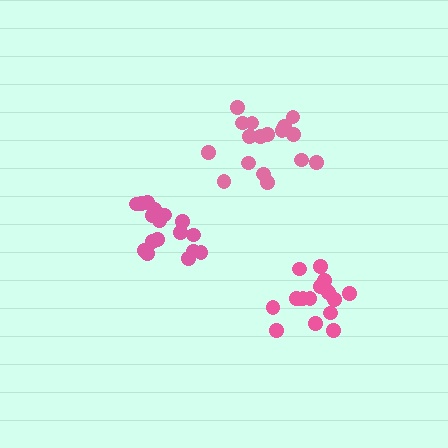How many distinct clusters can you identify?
There are 3 distinct clusters.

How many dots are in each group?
Group 1: 17 dots, Group 2: 17 dots, Group 3: 17 dots (51 total).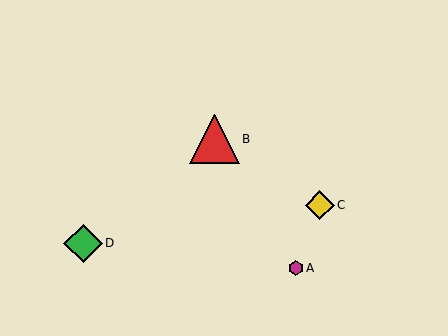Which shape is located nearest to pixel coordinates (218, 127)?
The red triangle (labeled B) at (214, 139) is nearest to that location.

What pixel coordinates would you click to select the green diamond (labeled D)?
Click at (83, 243) to select the green diamond D.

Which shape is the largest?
The red triangle (labeled B) is the largest.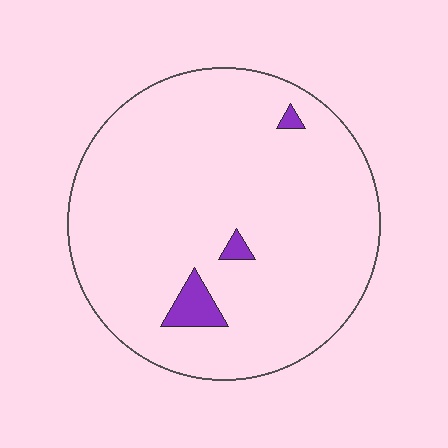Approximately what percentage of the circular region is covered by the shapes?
Approximately 5%.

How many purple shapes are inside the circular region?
3.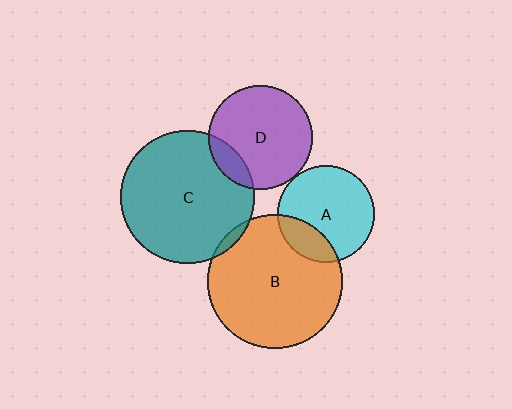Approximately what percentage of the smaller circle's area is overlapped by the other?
Approximately 20%.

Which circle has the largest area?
Circle B (orange).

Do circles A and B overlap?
Yes.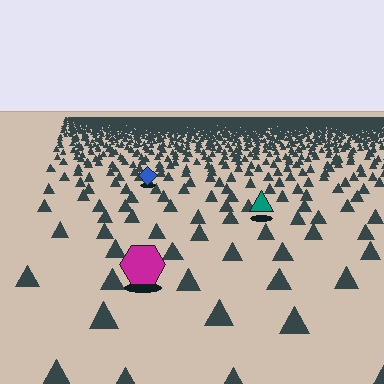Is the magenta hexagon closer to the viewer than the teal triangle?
Yes. The magenta hexagon is closer — you can tell from the texture gradient: the ground texture is coarser near it.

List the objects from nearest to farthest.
From nearest to farthest: the magenta hexagon, the teal triangle, the blue diamond.